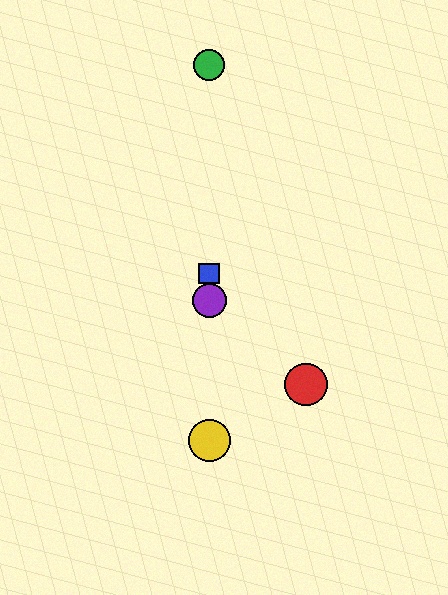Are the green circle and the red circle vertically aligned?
No, the green circle is at x≈209 and the red circle is at x≈306.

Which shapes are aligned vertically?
The blue square, the green circle, the yellow circle, the purple circle are aligned vertically.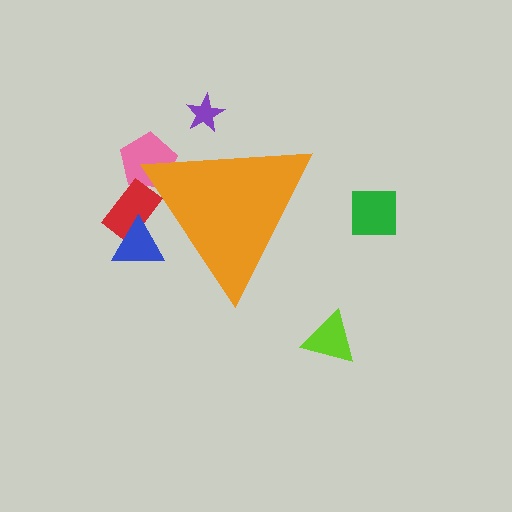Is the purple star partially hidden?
Yes, the purple star is partially hidden behind the orange triangle.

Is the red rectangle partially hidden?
Yes, the red rectangle is partially hidden behind the orange triangle.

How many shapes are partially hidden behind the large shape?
4 shapes are partially hidden.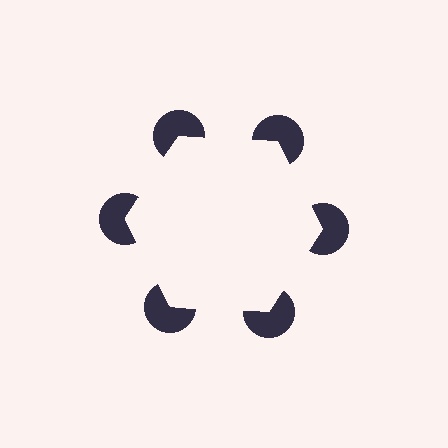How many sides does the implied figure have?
6 sides.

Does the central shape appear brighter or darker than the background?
It typically appears slightly brighter than the background, even though no actual brightness change is drawn.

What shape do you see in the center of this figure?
An illusory hexagon — its edges are inferred from the aligned wedge cuts in the pac-man discs, not physically drawn.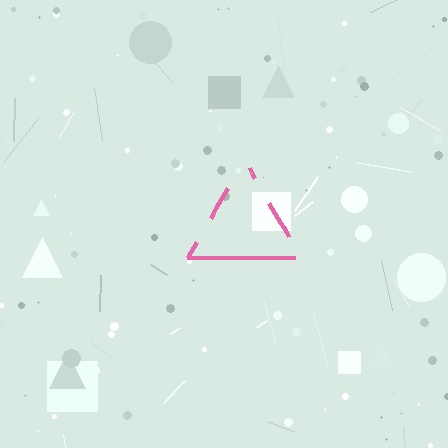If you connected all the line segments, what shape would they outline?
They would outline a triangle.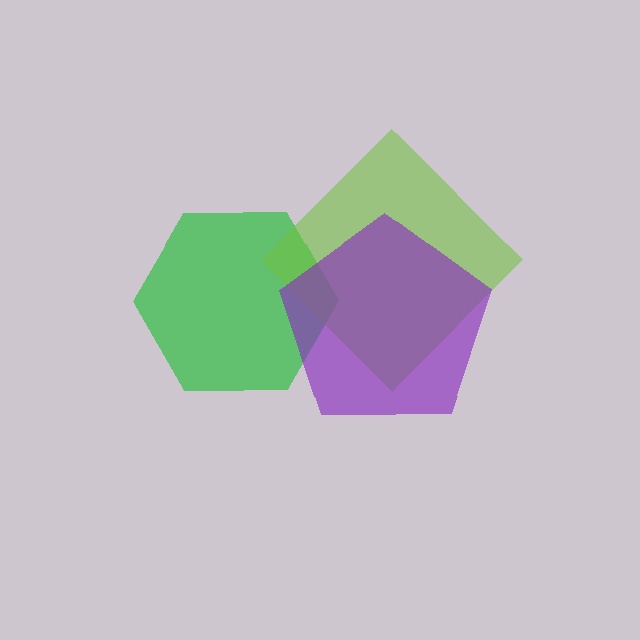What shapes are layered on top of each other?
The layered shapes are: a green hexagon, a lime diamond, a purple pentagon.